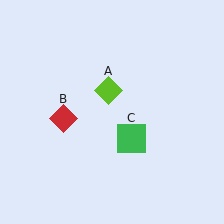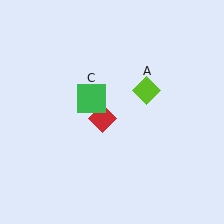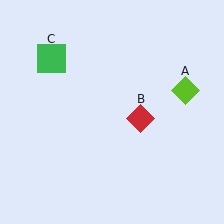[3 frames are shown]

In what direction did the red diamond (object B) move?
The red diamond (object B) moved right.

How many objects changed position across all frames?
3 objects changed position: lime diamond (object A), red diamond (object B), green square (object C).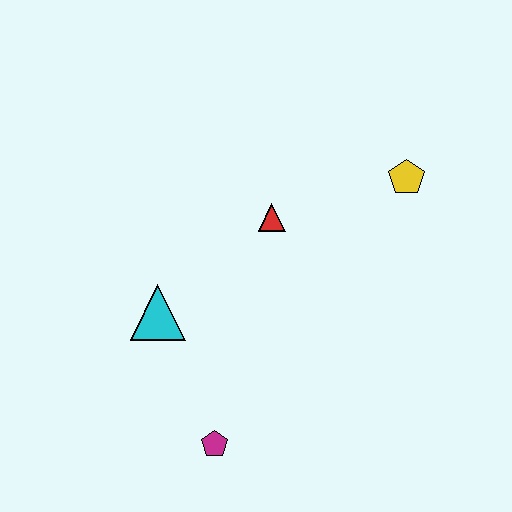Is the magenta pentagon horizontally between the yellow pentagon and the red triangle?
No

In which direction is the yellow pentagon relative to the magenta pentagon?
The yellow pentagon is above the magenta pentagon.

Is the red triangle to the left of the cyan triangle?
No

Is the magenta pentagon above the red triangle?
No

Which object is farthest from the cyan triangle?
The yellow pentagon is farthest from the cyan triangle.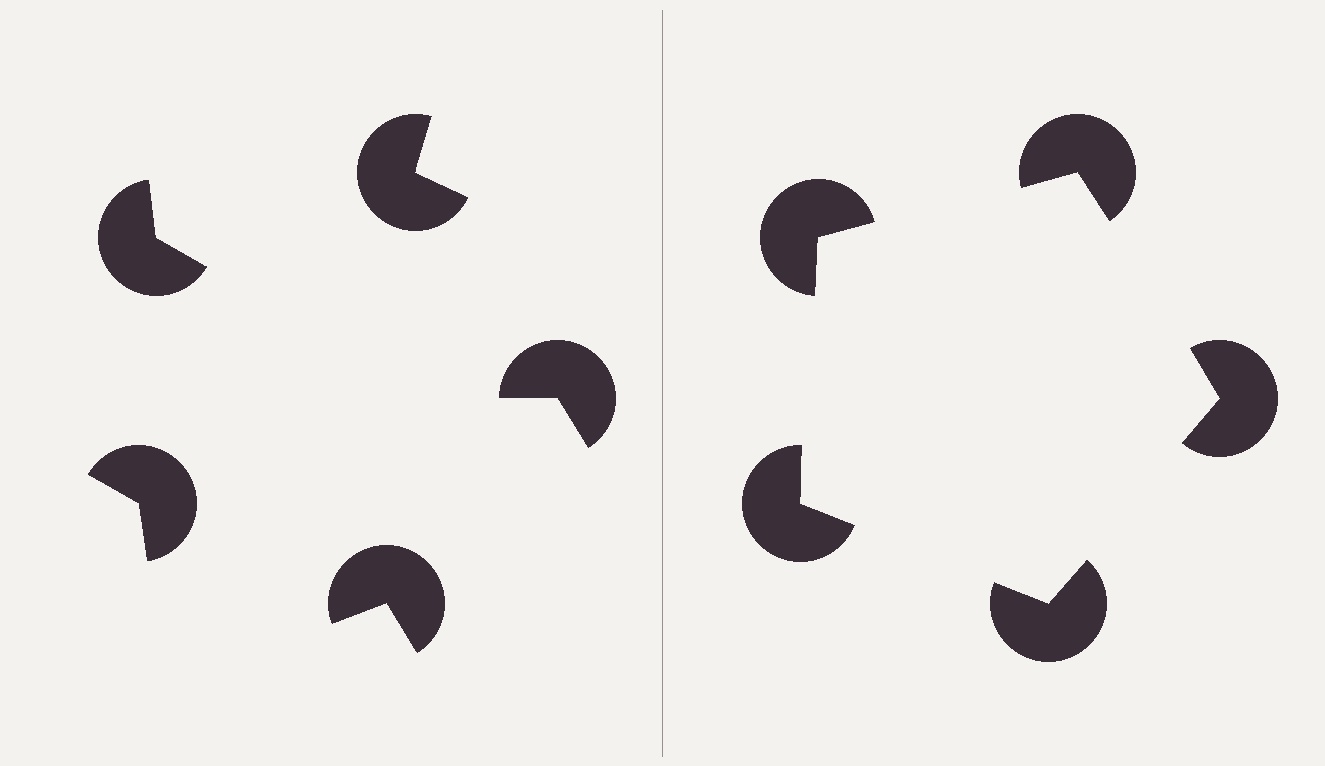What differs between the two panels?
The pac-man discs are positioned identically on both sides; only the wedge orientations differ. On the right they align to a pentagon; on the left they are misaligned.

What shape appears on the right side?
An illusory pentagon.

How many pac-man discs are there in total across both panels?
10 — 5 on each side.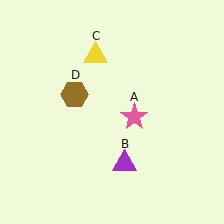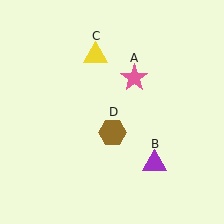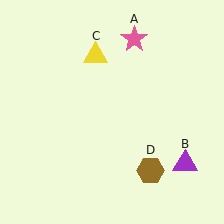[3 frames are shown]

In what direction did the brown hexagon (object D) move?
The brown hexagon (object D) moved down and to the right.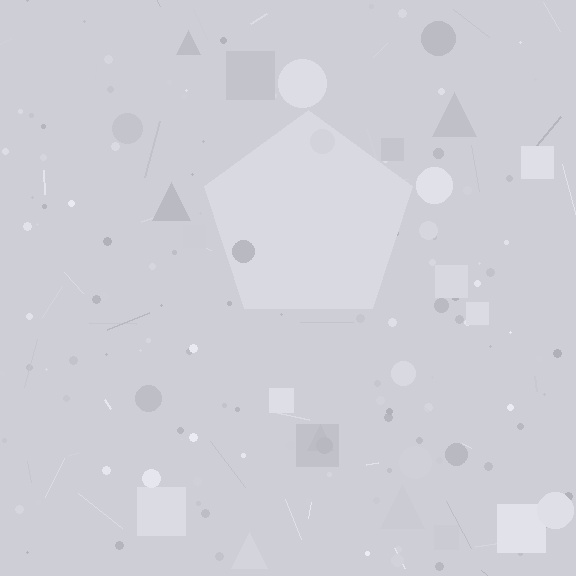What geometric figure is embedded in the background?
A pentagon is embedded in the background.